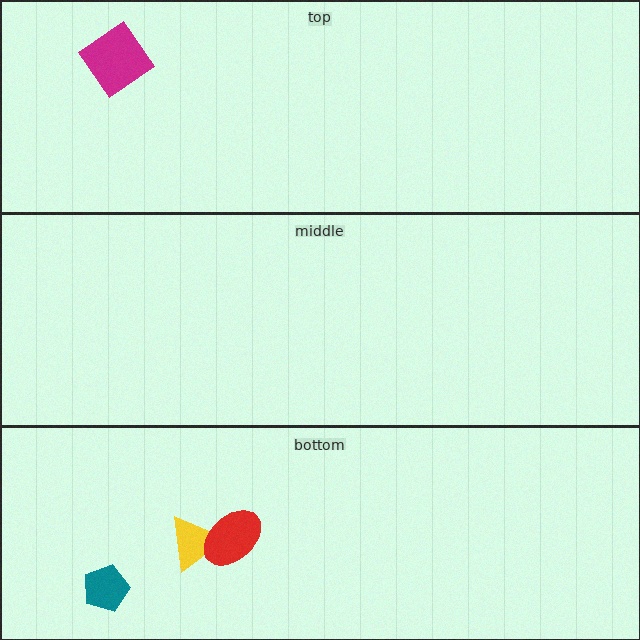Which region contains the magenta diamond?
The top region.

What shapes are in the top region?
The magenta diamond.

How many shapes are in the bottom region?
3.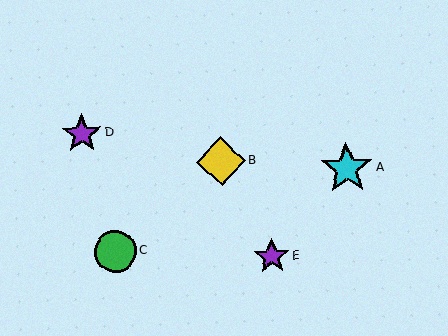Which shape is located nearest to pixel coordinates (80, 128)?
The purple star (labeled D) at (82, 134) is nearest to that location.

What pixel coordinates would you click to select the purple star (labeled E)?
Click at (272, 256) to select the purple star E.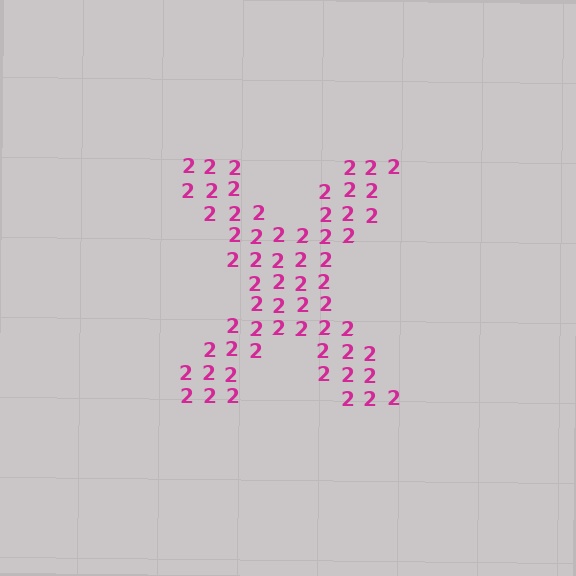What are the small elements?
The small elements are digit 2's.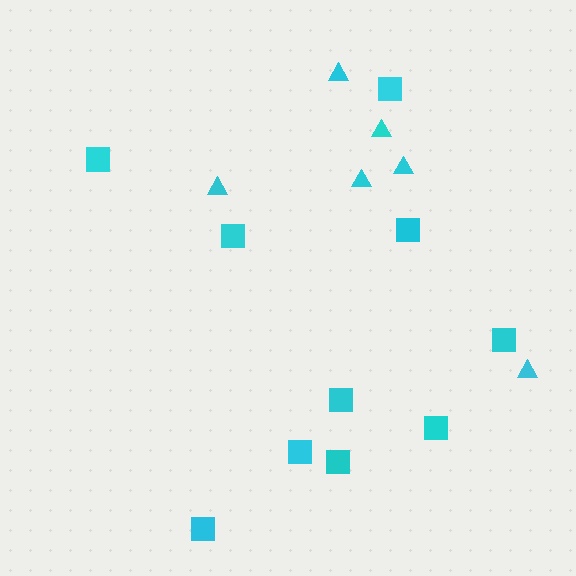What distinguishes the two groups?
There are 2 groups: one group of triangles (6) and one group of squares (10).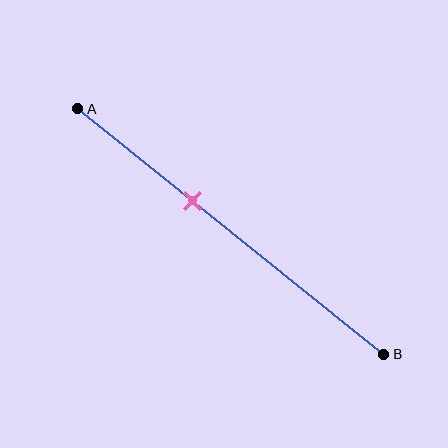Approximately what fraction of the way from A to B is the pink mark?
The pink mark is approximately 35% of the way from A to B.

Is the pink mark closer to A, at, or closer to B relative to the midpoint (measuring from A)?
The pink mark is closer to point A than the midpoint of segment AB.